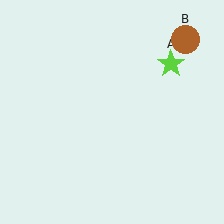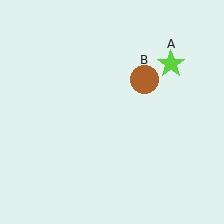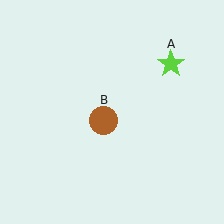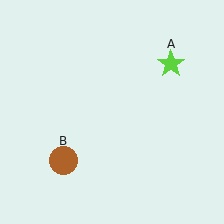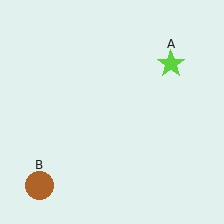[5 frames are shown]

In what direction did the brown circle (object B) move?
The brown circle (object B) moved down and to the left.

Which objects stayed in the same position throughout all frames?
Lime star (object A) remained stationary.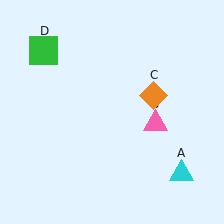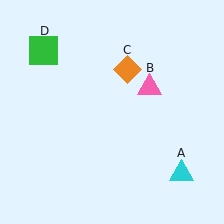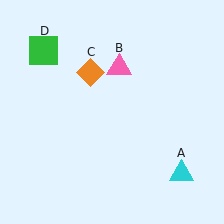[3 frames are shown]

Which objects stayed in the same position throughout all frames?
Cyan triangle (object A) and green square (object D) remained stationary.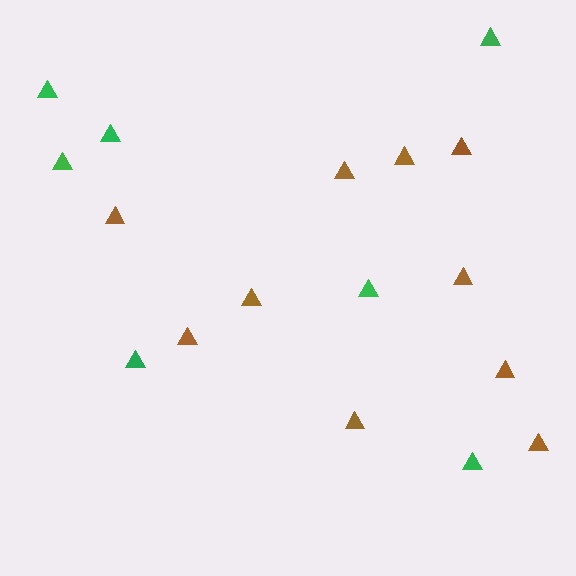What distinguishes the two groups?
There are 2 groups: one group of brown triangles (10) and one group of green triangles (7).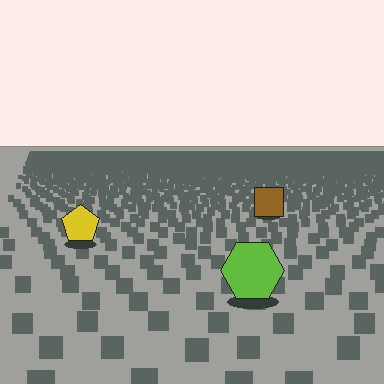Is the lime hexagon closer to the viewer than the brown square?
Yes. The lime hexagon is closer — you can tell from the texture gradient: the ground texture is coarser near it.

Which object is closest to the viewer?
The lime hexagon is closest. The texture marks near it are larger and more spread out.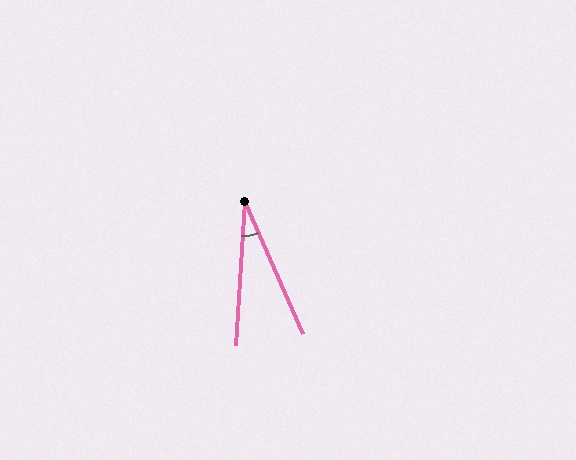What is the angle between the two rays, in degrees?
Approximately 27 degrees.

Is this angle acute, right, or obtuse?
It is acute.